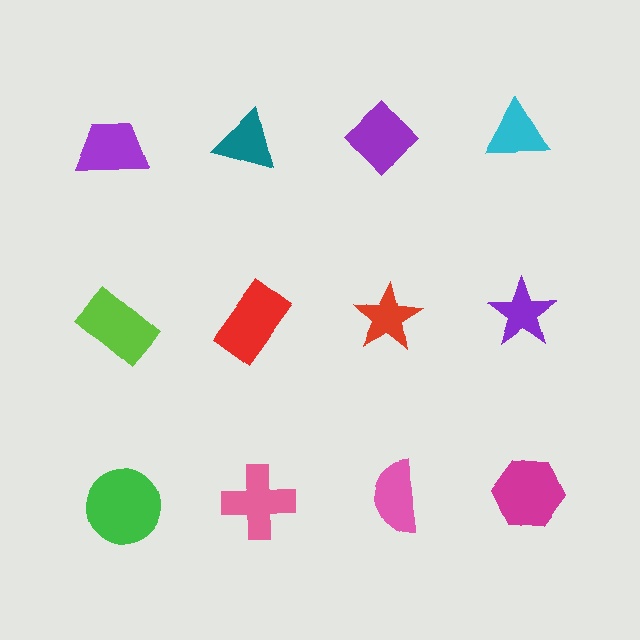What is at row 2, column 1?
A lime rectangle.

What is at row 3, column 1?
A green circle.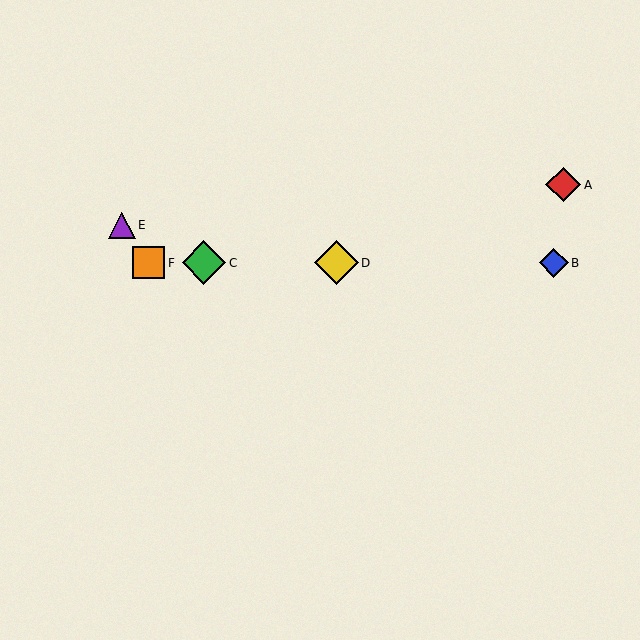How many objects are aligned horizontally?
4 objects (B, C, D, F) are aligned horizontally.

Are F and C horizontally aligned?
Yes, both are at y≈263.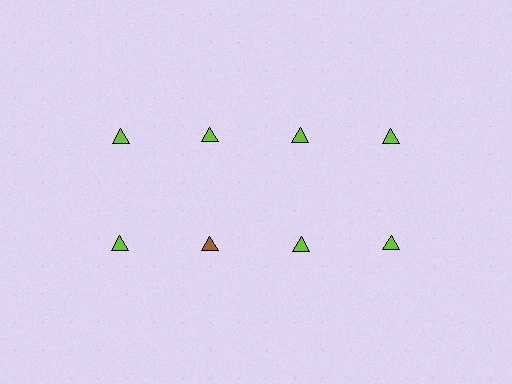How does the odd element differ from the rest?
It has a different color: brown instead of lime.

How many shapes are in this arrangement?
There are 8 shapes arranged in a grid pattern.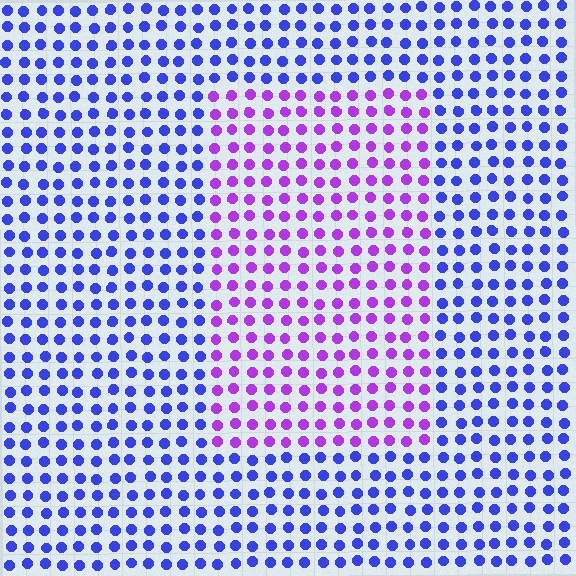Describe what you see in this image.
The image is filled with small blue elements in a uniform arrangement. A rectangle-shaped region is visible where the elements are tinted to a slightly different hue, forming a subtle color boundary.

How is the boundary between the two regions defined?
The boundary is defined purely by a slight shift in hue (about 47 degrees). Spacing, size, and orientation are identical on both sides.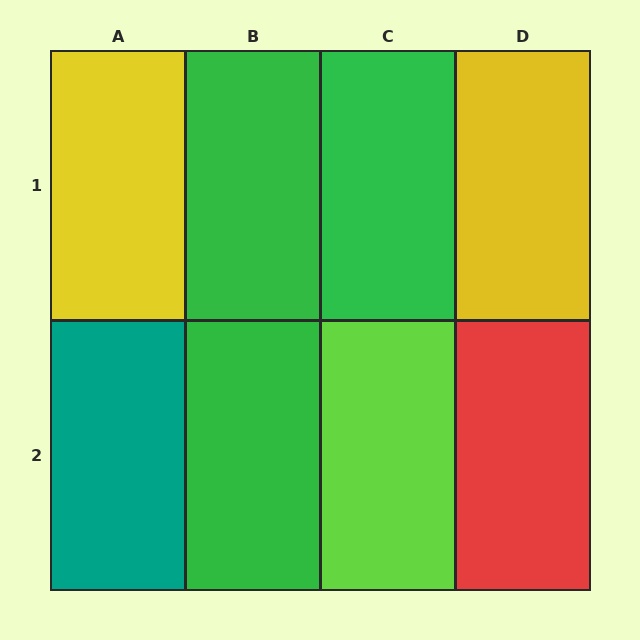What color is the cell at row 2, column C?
Lime.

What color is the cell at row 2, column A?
Teal.